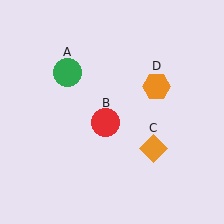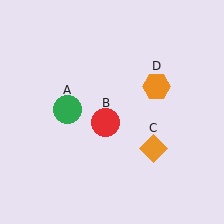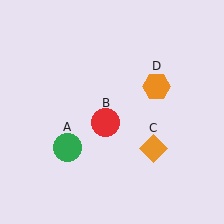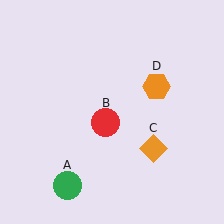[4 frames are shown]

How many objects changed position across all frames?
1 object changed position: green circle (object A).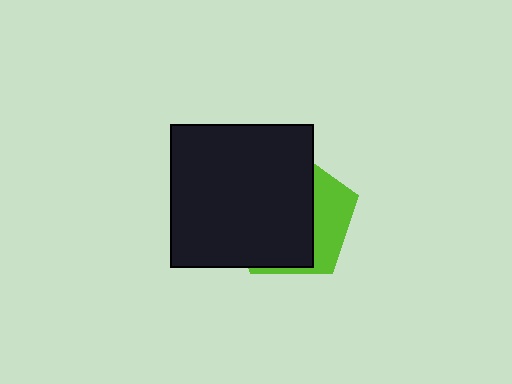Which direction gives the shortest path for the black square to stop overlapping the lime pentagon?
Moving left gives the shortest separation.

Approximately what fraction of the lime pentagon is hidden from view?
Roughly 69% of the lime pentagon is hidden behind the black square.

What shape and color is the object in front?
The object in front is a black square.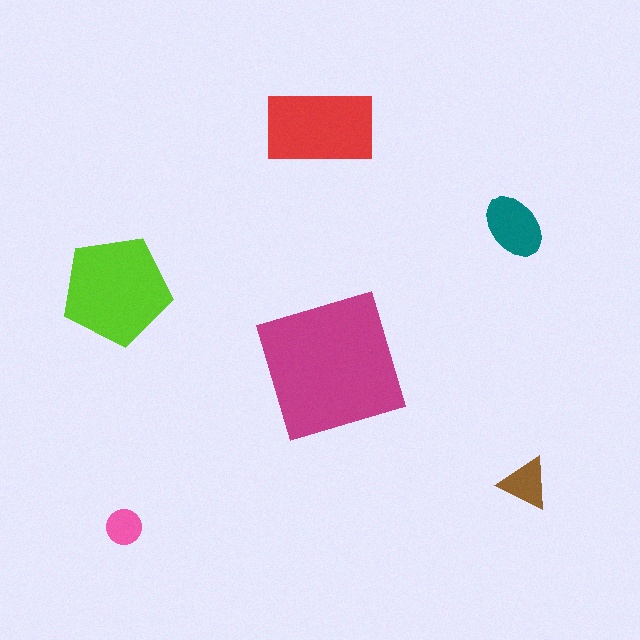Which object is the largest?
The magenta square.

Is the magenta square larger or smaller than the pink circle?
Larger.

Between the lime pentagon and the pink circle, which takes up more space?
The lime pentagon.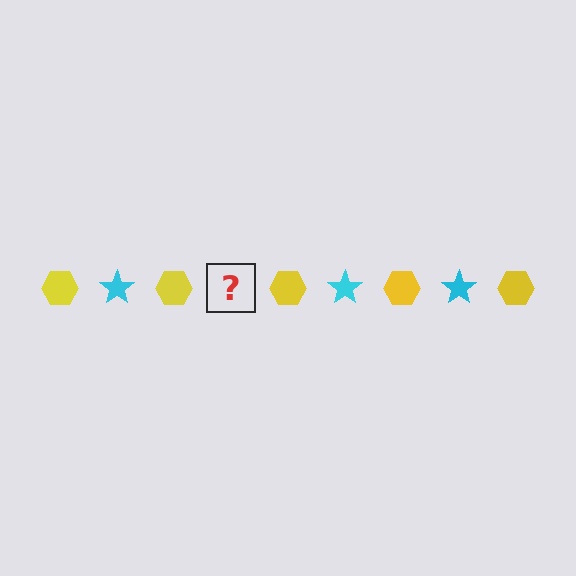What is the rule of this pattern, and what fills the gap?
The rule is that the pattern alternates between yellow hexagon and cyan star. The gap should be filled with a cyan star.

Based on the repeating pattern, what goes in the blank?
The blank should be a cyan star.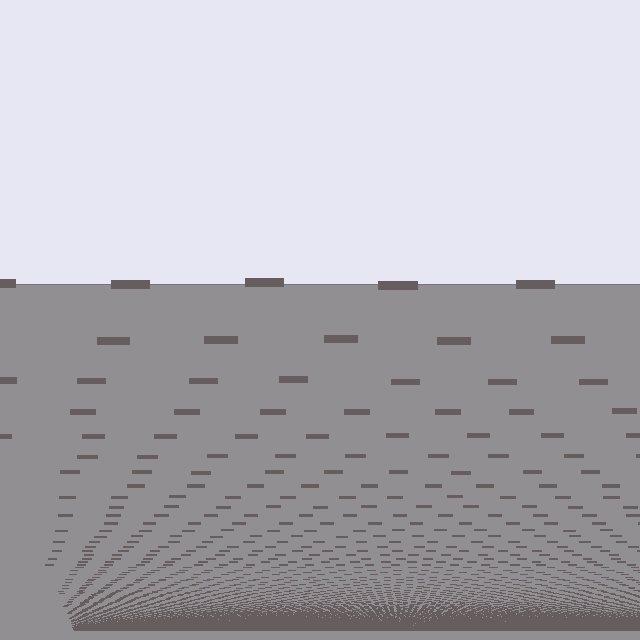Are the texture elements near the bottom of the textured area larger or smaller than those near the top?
Smaller. The gradient is inverted — elements near the bottom are smaller and denser.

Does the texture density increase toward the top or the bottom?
Density increases toward the bottom.